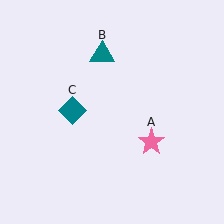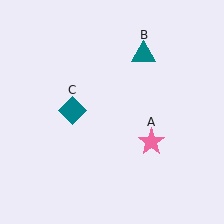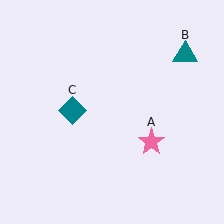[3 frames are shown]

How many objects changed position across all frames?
1 object changed position: teal triangle (object B).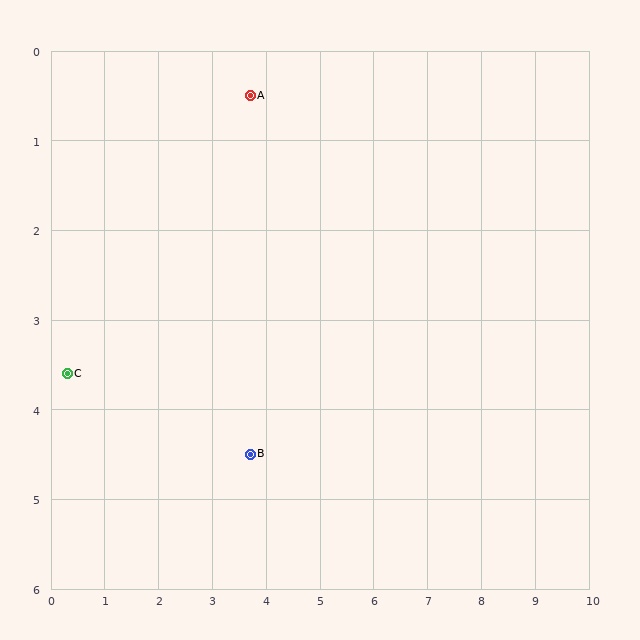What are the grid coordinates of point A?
Point A is at approximately (3.7, 0.5).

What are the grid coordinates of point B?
Point B is at approximately (3.7, 4.5).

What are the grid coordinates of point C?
Point C is at approximately (0.3, 3.6).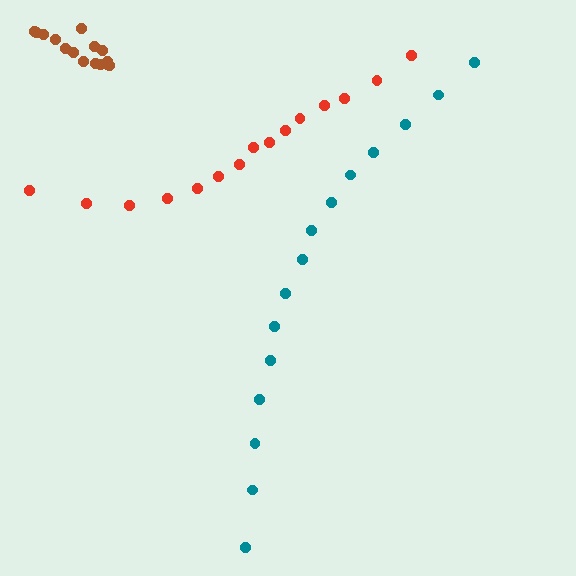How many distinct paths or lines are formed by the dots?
There are 3 distinct paths.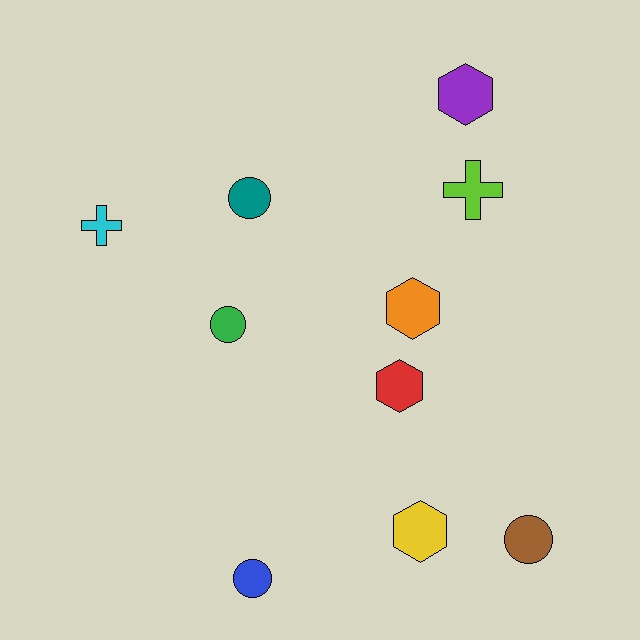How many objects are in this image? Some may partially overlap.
There are 10 objects.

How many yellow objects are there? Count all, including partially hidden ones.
There is 1 yellow object.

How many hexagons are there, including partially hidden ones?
There are 4 hexagons.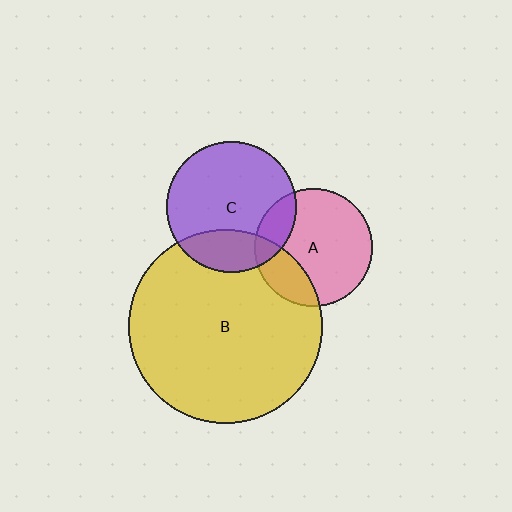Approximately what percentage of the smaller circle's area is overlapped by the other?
Approximately 25%.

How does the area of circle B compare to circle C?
Approximately 2.2 times.